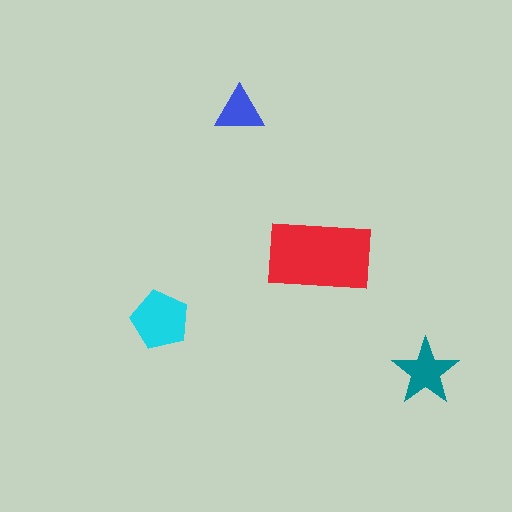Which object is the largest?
The red rectangle.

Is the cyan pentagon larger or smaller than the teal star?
Larger.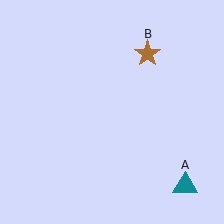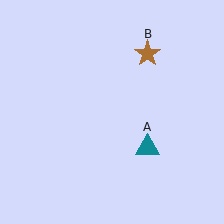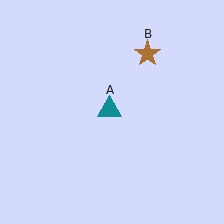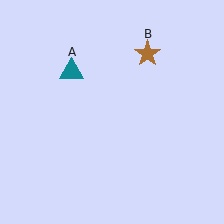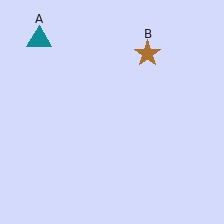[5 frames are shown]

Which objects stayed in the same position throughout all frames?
Brown star (object B) remained stationary.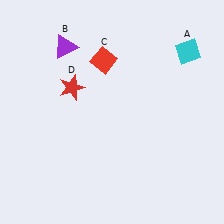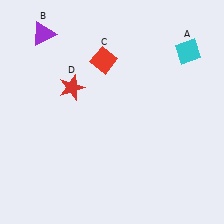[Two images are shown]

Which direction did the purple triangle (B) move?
The purple triangle (B) moved left.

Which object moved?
The purple triangle (B) moved left.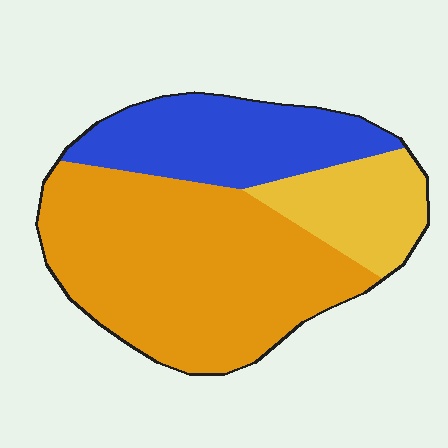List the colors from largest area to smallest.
From largest to smallest: orange, blue, yellow.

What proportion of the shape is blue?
Blue takes up about one quarter (1/4) of the shape.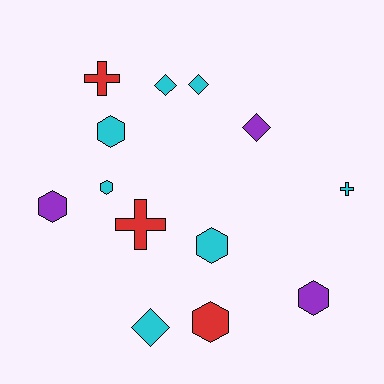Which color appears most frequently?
Cyan, with 7 objects.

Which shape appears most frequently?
Hexagon, with 6 objects.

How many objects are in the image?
There are 13 objects.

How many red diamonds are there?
There are no red diamonds.